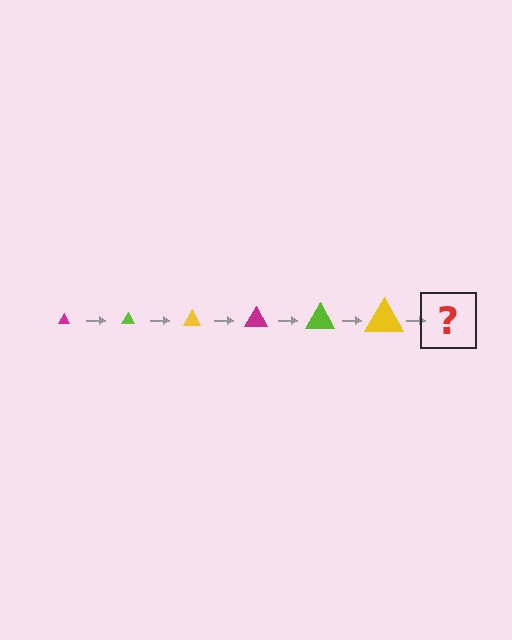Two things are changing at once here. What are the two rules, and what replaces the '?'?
The two rules are that the triangle grows larger each step and the color cycles through magenta, lime, and yellow. The '?' should be a magenta triangle, larger than the previous one.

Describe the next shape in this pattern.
It should be a magenta triangle, larger than the previous one.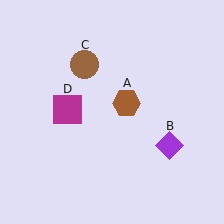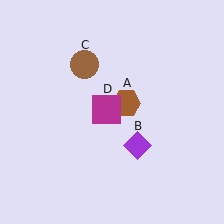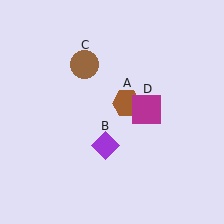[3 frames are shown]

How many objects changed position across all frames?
2 objects changed position: purple diamond (object B), magenta square (object D).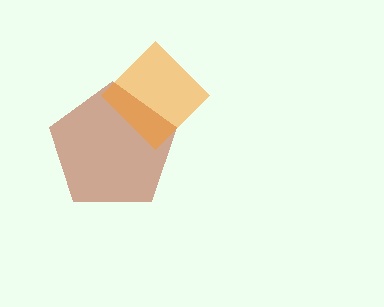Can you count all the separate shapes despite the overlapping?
Yes, there are 2 separate shapes.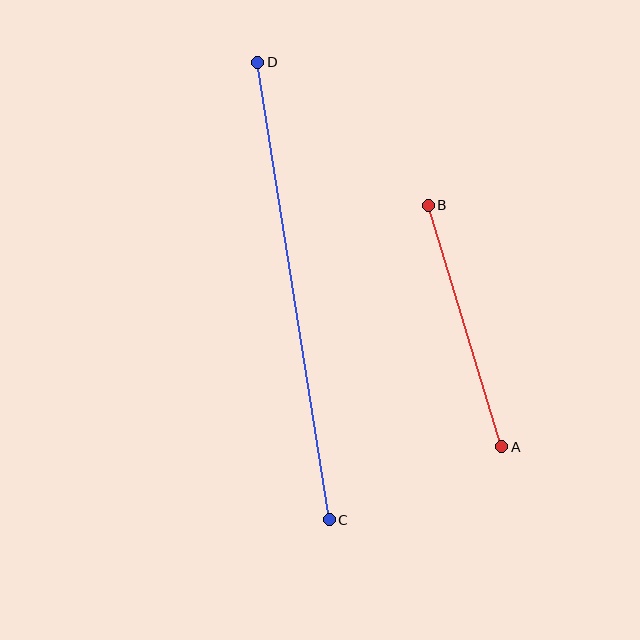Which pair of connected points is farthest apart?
Points C and D are farthest apart.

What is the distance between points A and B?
The distance is approximately 252 pixels.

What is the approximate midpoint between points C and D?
The midpoint is at approximately (294, 291) pixels.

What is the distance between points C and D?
The distance is approximately 463 pixels.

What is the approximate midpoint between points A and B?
The midpoint is at approximately (465, 326) pixels.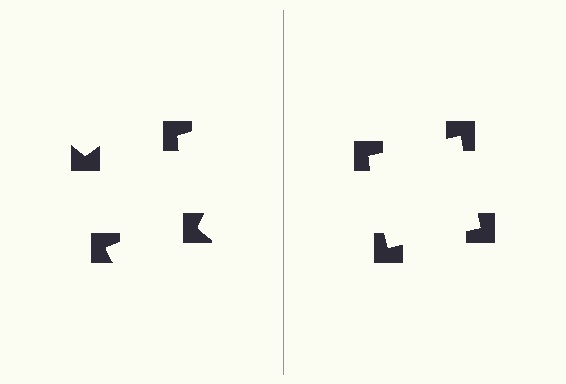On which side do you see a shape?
An illusory square appears on the right side. On the left side the wedge cuts are rotated, so no coherent shape forms.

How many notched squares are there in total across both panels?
8 — 4 on each side.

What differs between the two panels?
The notched squares are positioned identically on both sides; only the wedge orientations differ. On the right they align to a square; on the left they are misaligned.